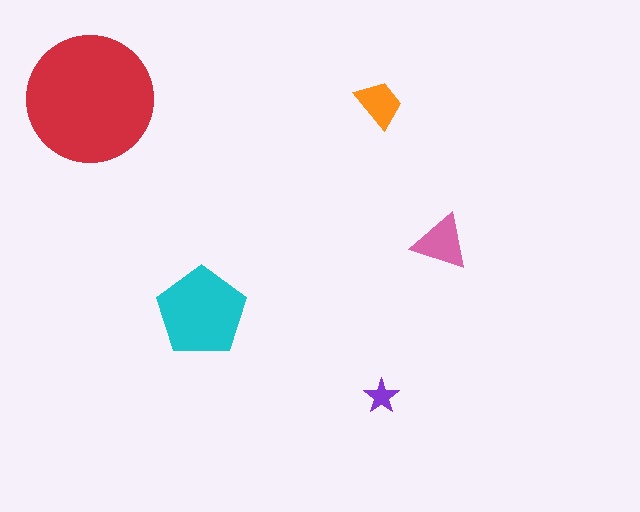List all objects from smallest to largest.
The purple star, the orange trapezoid, the pink triangle, the cyan pentagon, the red circle.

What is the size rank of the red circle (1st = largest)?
1st.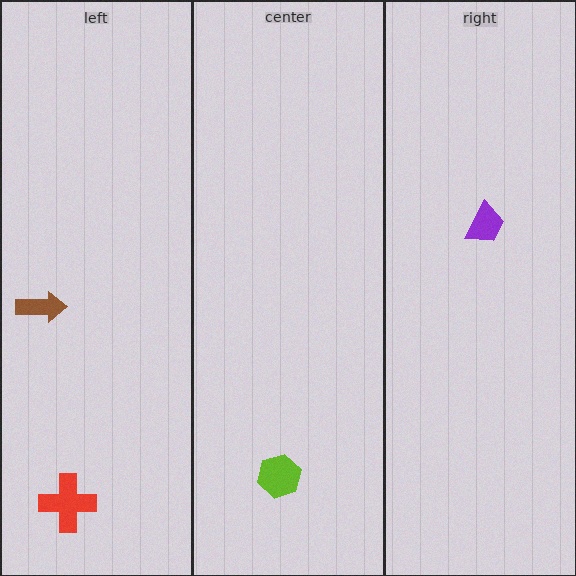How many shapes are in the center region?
1.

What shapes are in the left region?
The brown arrow, the red cross.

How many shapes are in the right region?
1.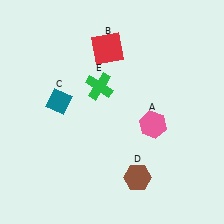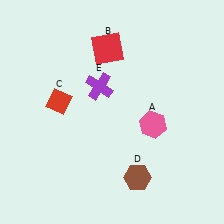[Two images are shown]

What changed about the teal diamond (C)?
In Image 1, C is teal. In Image 2, it changed to red.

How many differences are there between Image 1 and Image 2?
There are 2 differences between the two images.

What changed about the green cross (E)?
In Image 1, E is green. In Image 2, it changed to purple.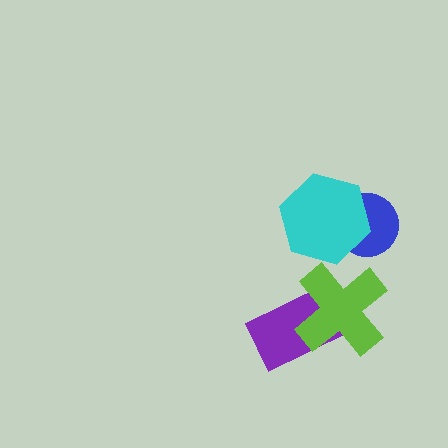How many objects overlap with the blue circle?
1 object overlaps with the blue circle.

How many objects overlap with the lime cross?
1 object overlaps with the lime cross.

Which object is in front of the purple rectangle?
The lime cross is in front of the purple rectangle.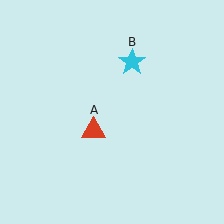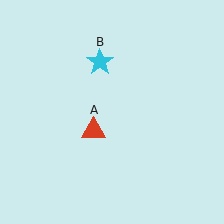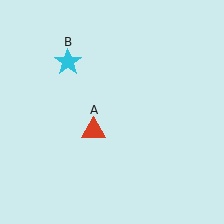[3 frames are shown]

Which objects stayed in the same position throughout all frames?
Red triangle (object A) remained stationary.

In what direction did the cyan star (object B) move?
The cyan star (object B) moved left.